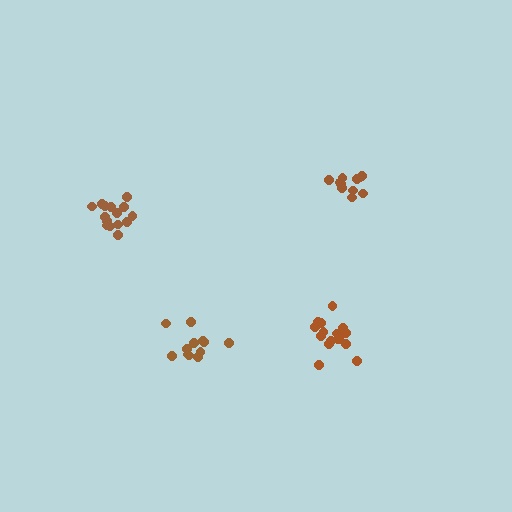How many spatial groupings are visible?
There are 4 spatial groupings.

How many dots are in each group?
Group 1: 16 dots, Group 2: 11 dots, Group 3: 15 dots, Group 4: 12 dots (54 total).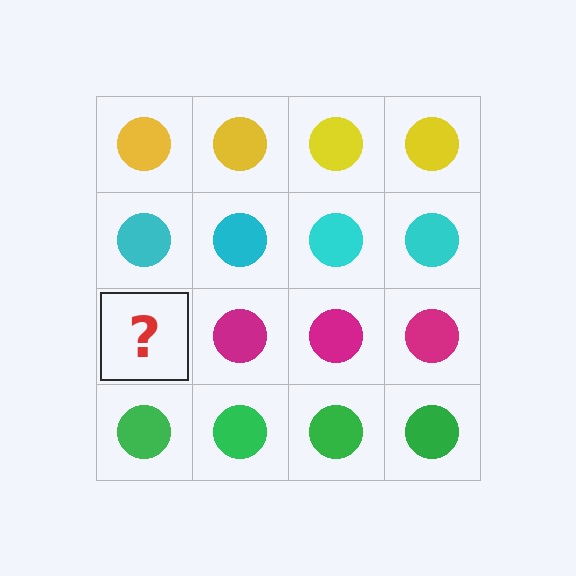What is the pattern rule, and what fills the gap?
The rule is that each row has a consistent color. The gap should be filled with a magenta circle.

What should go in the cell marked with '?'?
The missing cell should contain a magenta circle.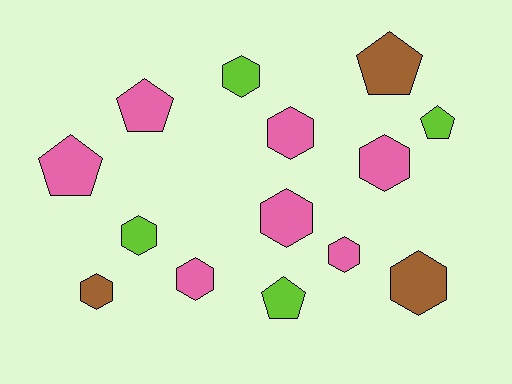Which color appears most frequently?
Pink, with 7 objects.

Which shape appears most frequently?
Hexagon, with 9 objects.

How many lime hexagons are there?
There are 2 lime hexagons.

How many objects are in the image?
There are 14 objects.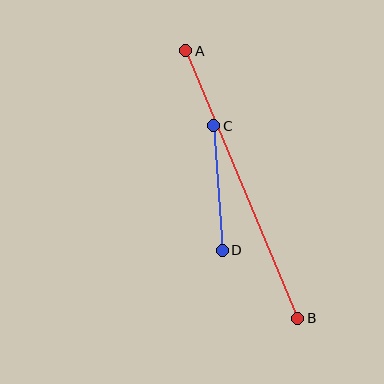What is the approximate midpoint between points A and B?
The midpoint is at approximately (242, 185) pixels.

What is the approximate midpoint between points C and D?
The midpoint is at approximately (218, 188) pixels.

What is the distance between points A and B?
The distance is approximately 290 pixels.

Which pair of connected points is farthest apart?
Points A and B are farthest apart.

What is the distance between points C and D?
The distance is approximately 125 pixels.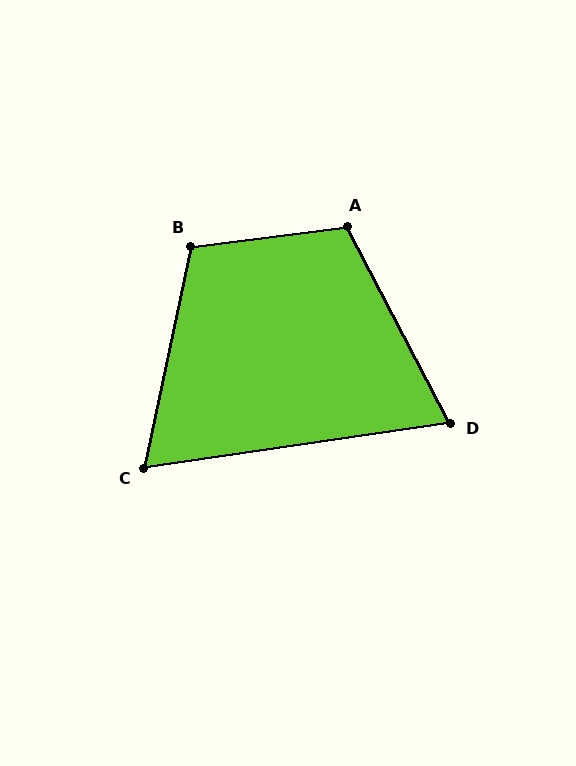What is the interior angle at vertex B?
Approximately 109 degrees (obtuse).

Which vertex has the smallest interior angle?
C, at approximately 70 degrees.